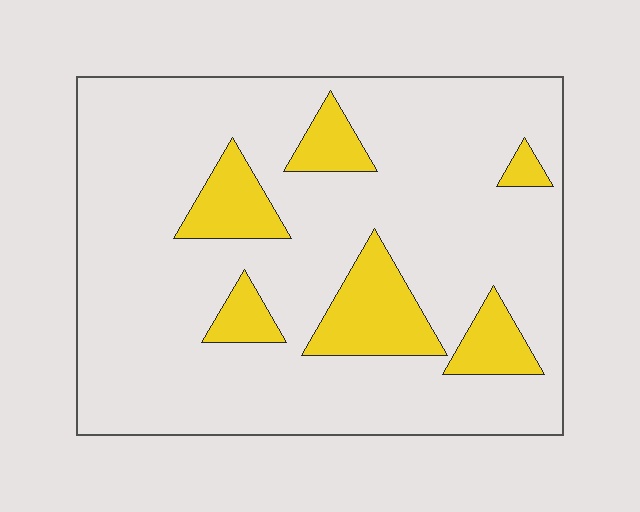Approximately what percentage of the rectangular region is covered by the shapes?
Approximately 15%.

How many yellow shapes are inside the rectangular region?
6.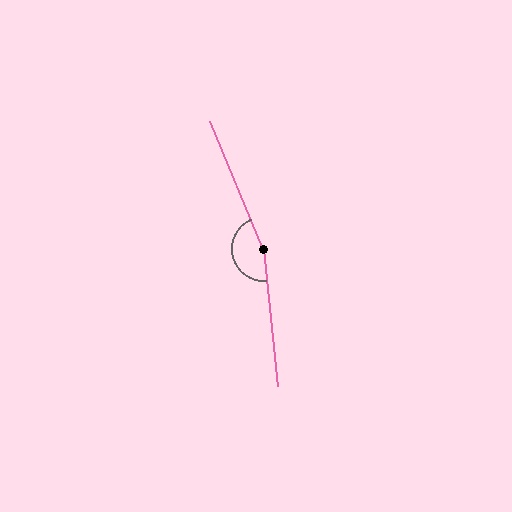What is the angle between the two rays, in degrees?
Approximately 163 degrees.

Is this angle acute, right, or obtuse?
It is obtuse.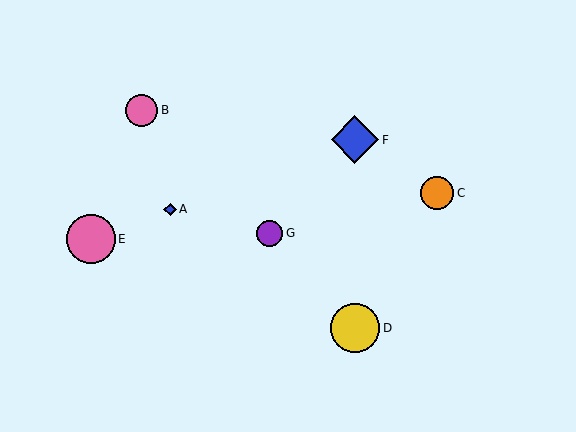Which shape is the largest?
The yellow circle (labeled D) is the largest.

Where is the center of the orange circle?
The center of the orange circle is at (437, 193).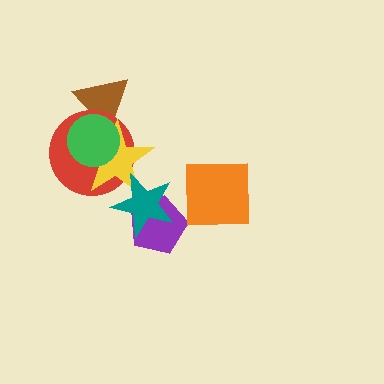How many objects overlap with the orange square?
0 objects overlap with the orange square.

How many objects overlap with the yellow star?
4 objects overlap with the yellow star.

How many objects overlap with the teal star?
2 objects overlap with the teal star.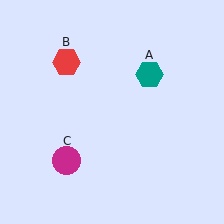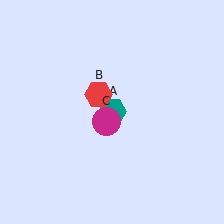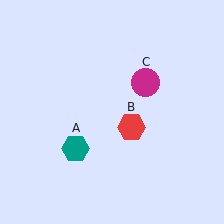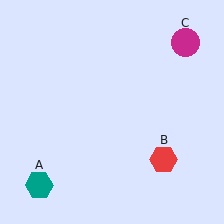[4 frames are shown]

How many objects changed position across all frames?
3 objects changed position: teal hexagon (object A), red hexagon (object B), magenta circle (object C).